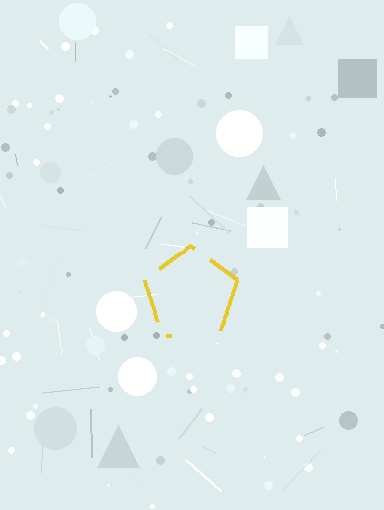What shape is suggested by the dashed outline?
The dashed outline suggests a pentagon.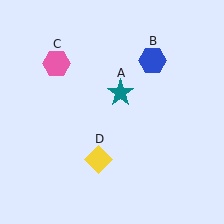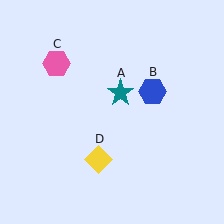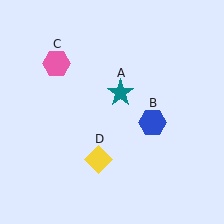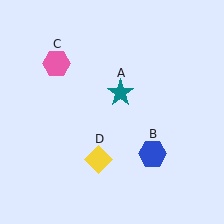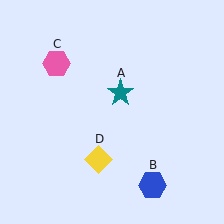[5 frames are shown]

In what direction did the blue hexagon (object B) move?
The blue hexagon (object B) moved down.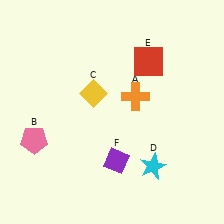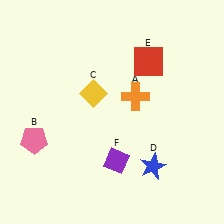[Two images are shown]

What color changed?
The star (D) changed from cyan in Image 1 to blue in Image 2.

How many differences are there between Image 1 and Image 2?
There is 1 difference between the two images.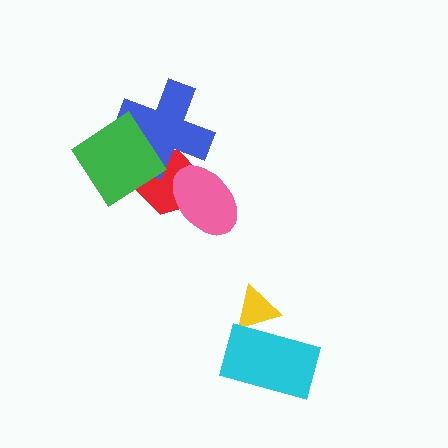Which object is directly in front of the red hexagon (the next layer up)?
The pink ellipse is directly in front of the red hexagon.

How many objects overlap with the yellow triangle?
1 object overlaps with the yellow triangle.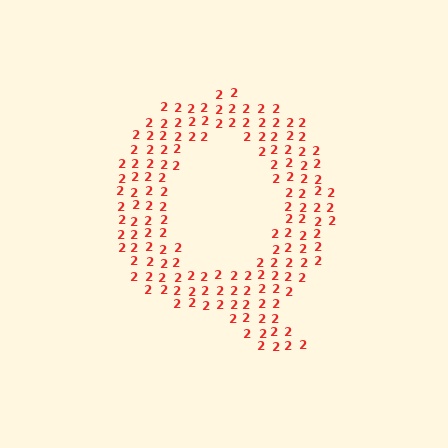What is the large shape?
The large shape is the letter Q.